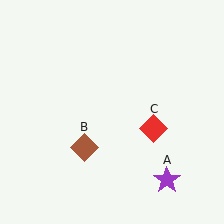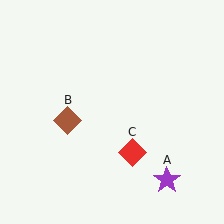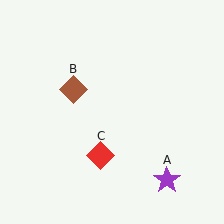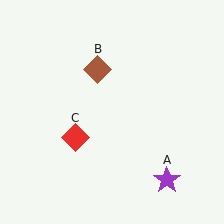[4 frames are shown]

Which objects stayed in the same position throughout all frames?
Purple star (object A) remained stationary.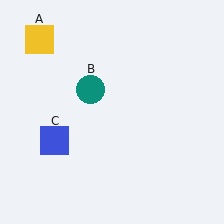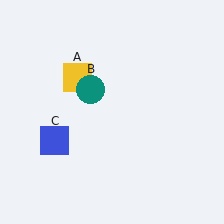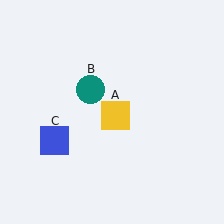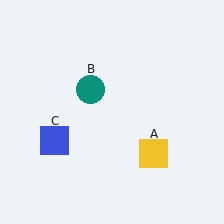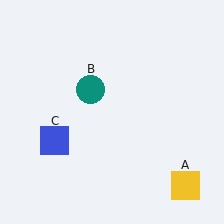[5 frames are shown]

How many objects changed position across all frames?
1 object changed position: yellow square (object A).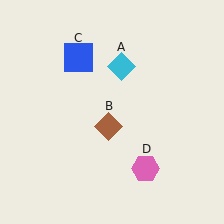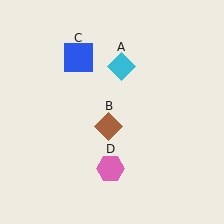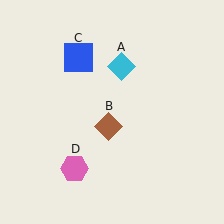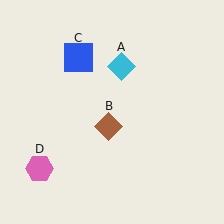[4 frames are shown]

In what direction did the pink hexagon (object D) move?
The pink hexagon (object D) moved left.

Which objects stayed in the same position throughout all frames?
Cyan diamond (object A) and brown diamond (object B) and blue square (object C) remained stationary.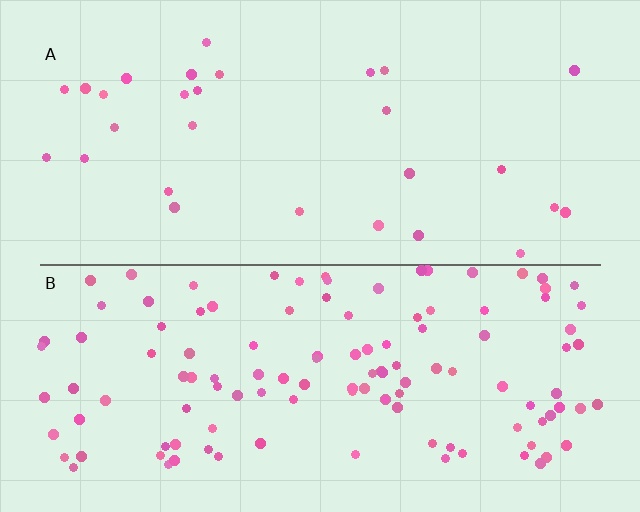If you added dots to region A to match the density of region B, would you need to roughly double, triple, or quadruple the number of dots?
Approximately quadruple.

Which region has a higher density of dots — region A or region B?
B (the bottom).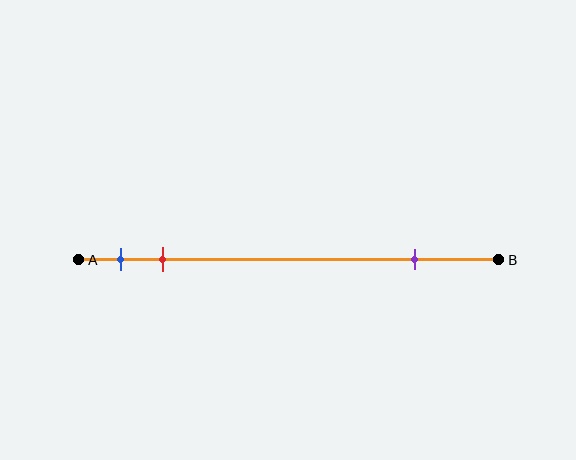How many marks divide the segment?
There are 3 marks dividing the segment.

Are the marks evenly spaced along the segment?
No, the marks are not evenly spaced.